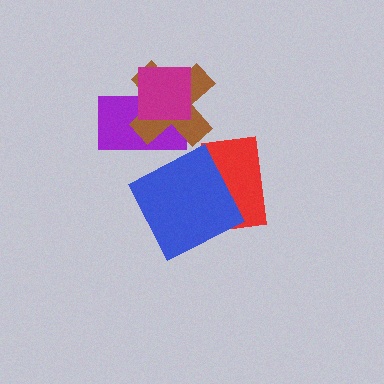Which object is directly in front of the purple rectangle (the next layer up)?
The brown cross is directly in front of the purple rectangle.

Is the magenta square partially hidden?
No, no other shape covers it.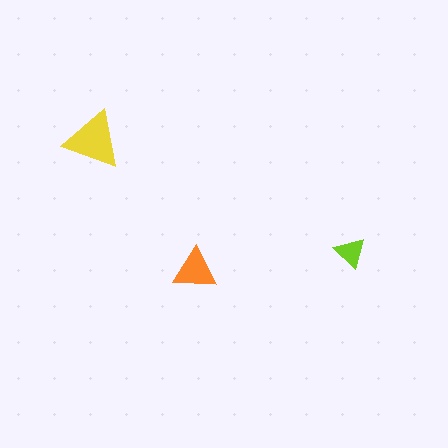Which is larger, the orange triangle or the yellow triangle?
The yellow one.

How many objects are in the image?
There are 3 objects in the image.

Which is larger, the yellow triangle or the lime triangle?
The yellow one.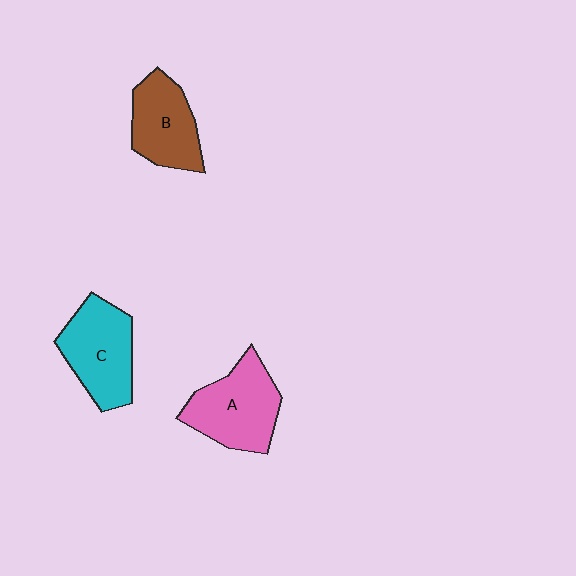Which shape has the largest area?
Shape A (pink).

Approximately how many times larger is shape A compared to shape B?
Approximately 1.2 times.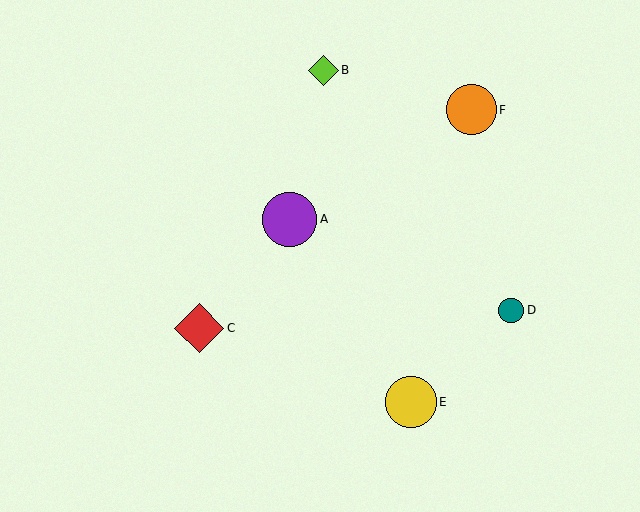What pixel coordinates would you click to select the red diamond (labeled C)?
Click at (199, 328) to select the red diamond C.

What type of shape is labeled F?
Shape F is an orange circle.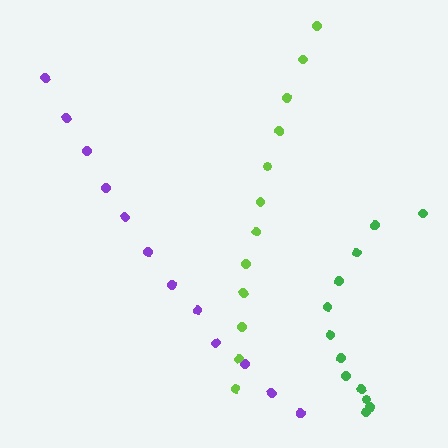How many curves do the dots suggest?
There are 3 distinct paths.